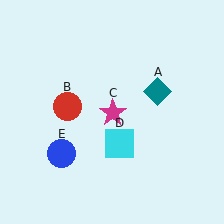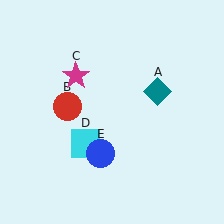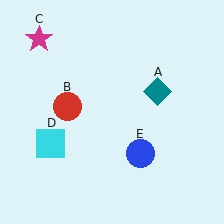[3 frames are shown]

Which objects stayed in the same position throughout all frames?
Teal diamond (object A) and red circle (object B) remained stationary.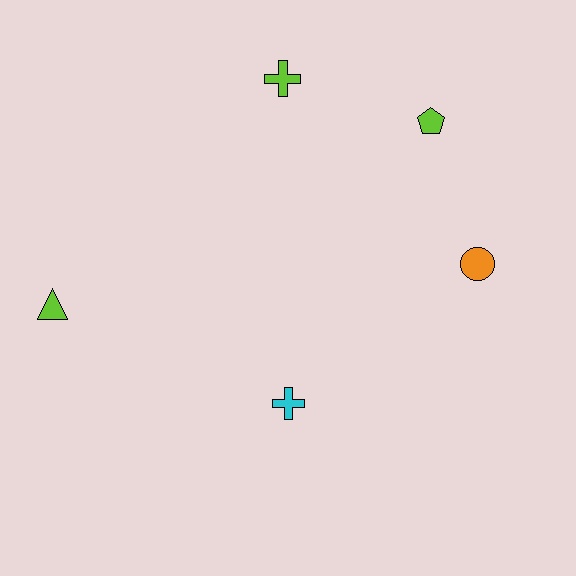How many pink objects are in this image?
There are no pink objects.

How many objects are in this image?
There are 5 objects.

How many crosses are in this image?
There are 2 crosses.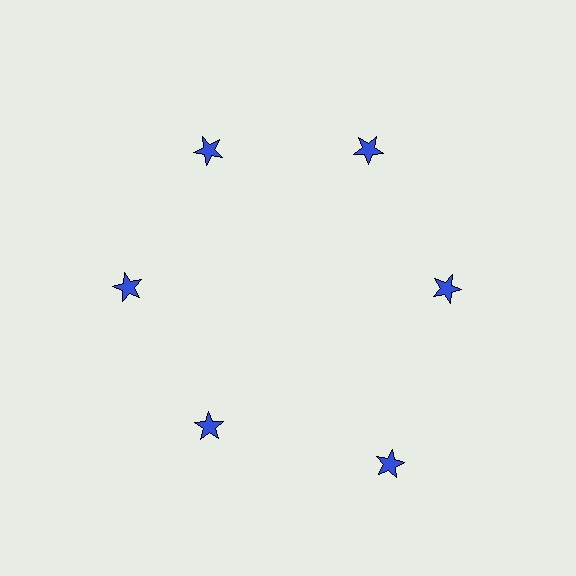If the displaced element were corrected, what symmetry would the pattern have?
It would have 6-fold rotational symmetry — the pattern would map onto itself every 60 degrees.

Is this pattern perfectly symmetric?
No. The 6 blue stars are arranged in a ring, but one element near the 5 o'clock position is pushed outward from the center, breaking the 6-fold rotational symmetry.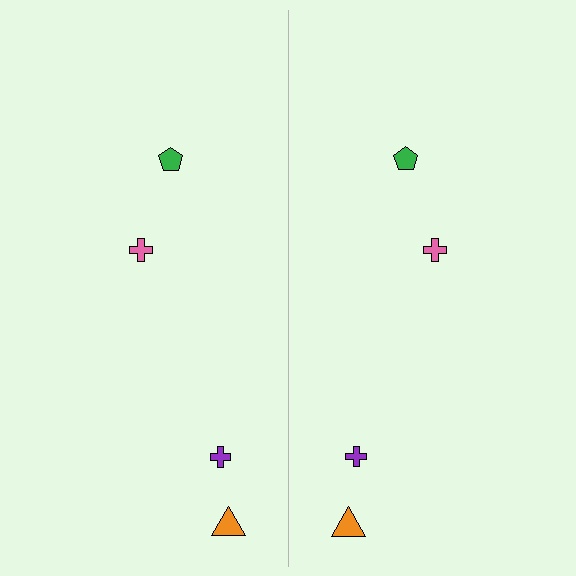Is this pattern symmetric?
Yes, this pattern has bilateral (reflection) symmetry.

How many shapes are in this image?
There are 8 shapes in this image.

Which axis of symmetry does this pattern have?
The pattern has a vertical axis of symmetry running through the center of the image.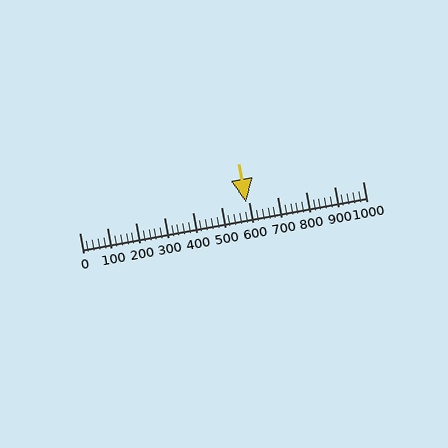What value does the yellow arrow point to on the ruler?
The yellow arrow points to approximately 589.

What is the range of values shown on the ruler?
The ruler shows values from 0 to 1000.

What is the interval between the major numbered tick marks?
The major tick marks are spaced 100 units apart.